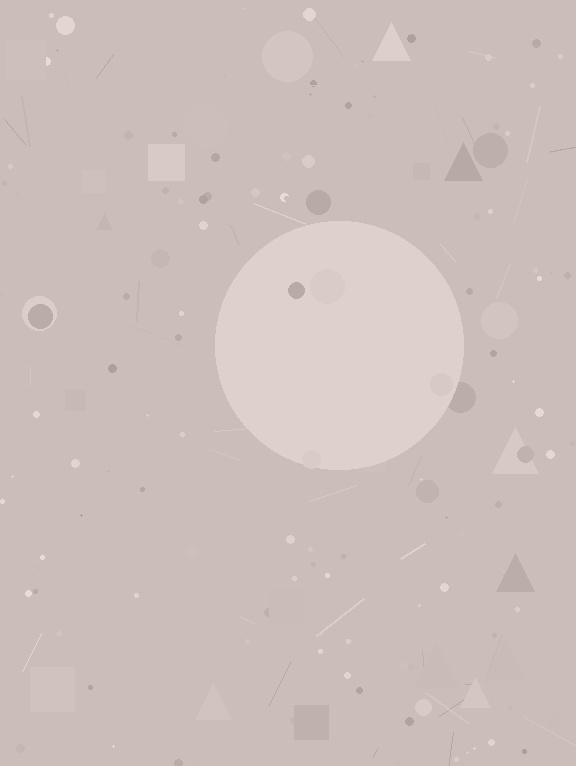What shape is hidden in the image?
A circle is hidden in the image.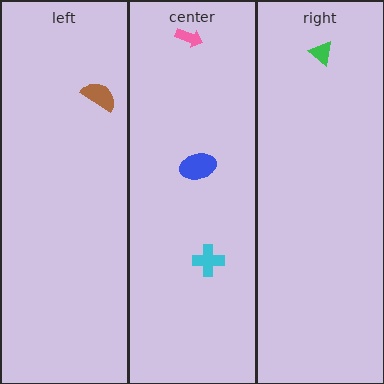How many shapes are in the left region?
1.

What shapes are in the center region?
The pink arrow, the cyan cross, the blue ellipse.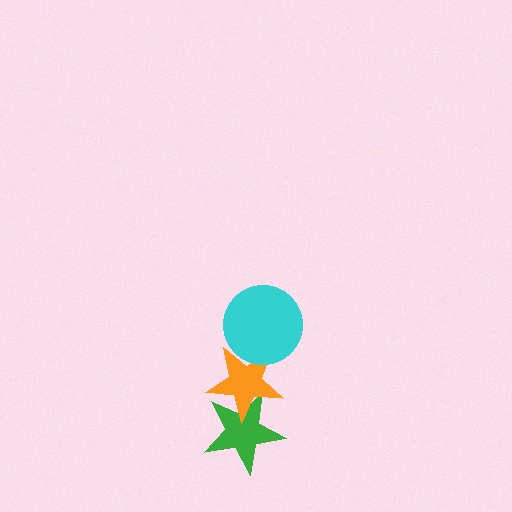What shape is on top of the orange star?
The cyan circle is on top of the orange star.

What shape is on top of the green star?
The orange star is on top of the green star.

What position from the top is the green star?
The green star is 3rd from the top.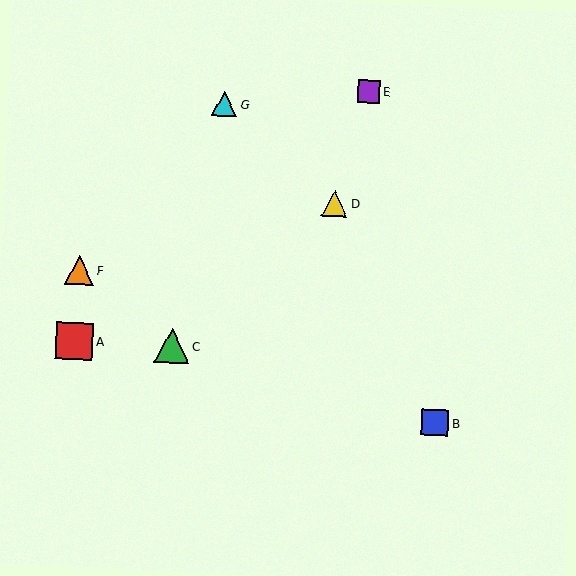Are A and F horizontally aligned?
No, A is at y≈341 and F is at y≈271.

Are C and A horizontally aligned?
Yes, both are at y≈346.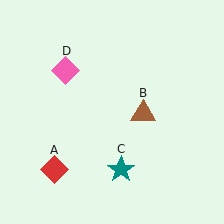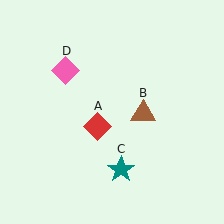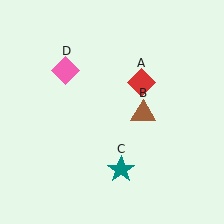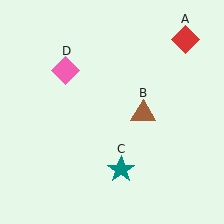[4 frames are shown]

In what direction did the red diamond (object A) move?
The red diamond (object A) moved up and to the right.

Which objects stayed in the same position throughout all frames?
Brown triangle (object B) and teal star (object C) and pink diamond (object D) remained stationary.